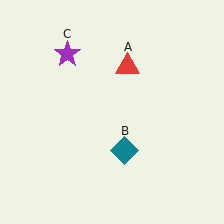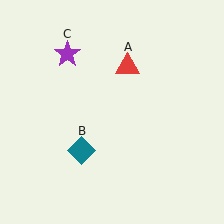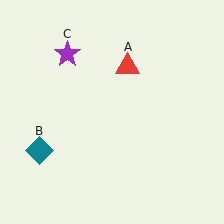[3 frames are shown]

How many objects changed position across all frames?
1 object changed position: teal diamond (object B).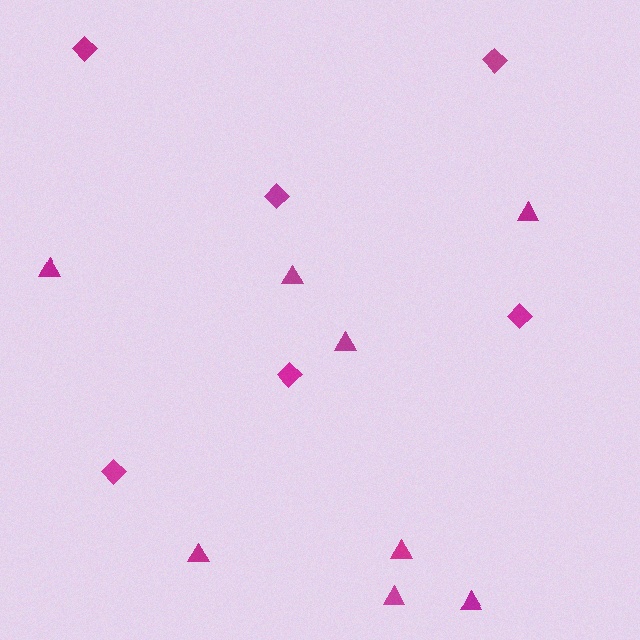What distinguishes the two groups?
There are 2 groups: one group of triangles (8) and one group of diamonds (6).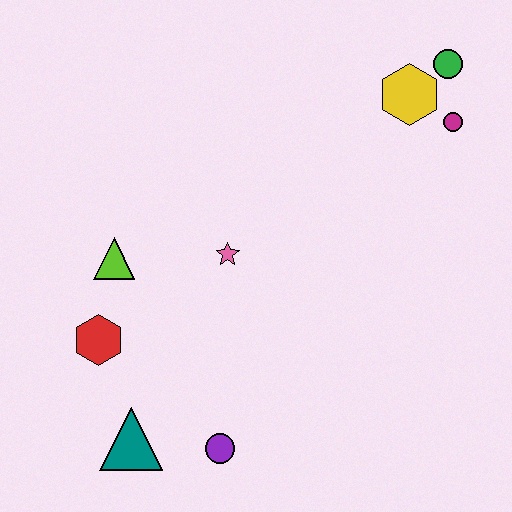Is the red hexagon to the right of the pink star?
No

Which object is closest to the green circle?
The yellow hexagon is closest to the green circle.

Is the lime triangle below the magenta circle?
Yes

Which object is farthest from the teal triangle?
The green circle is farthest from the teal triangle.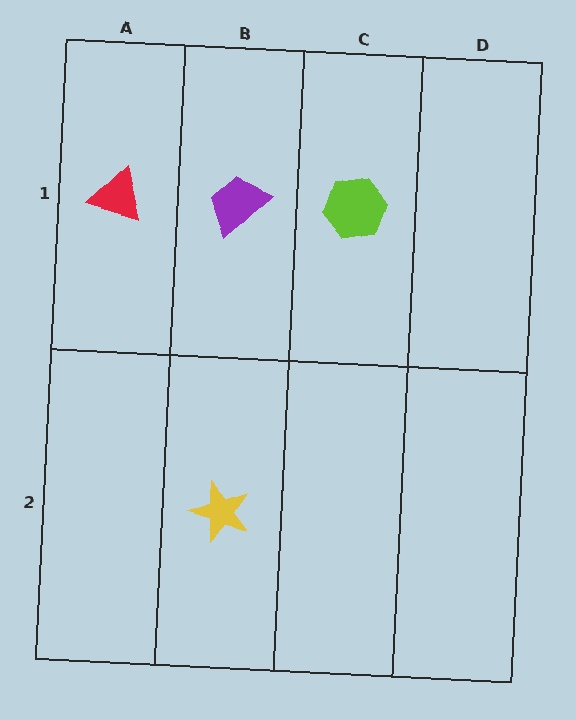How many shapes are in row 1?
3 shapes.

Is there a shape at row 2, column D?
No, that cell is empty.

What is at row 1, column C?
A lime hexagon.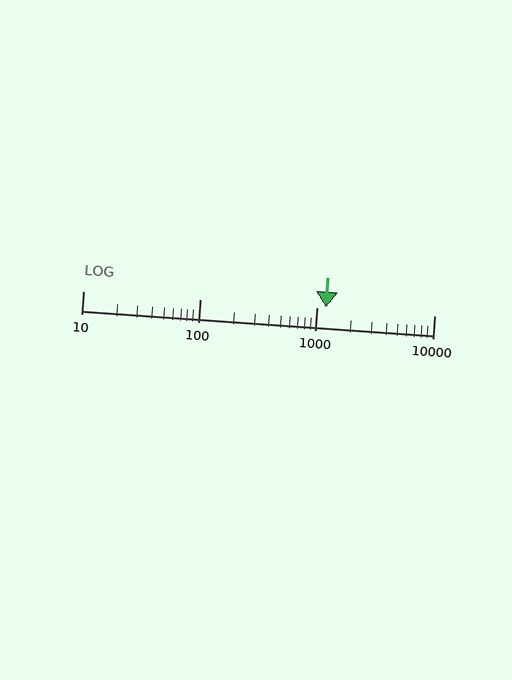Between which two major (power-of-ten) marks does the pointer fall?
The pointer is between 1000 and 10000.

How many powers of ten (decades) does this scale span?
The scale spans 3 decades, from 10 to 10000.